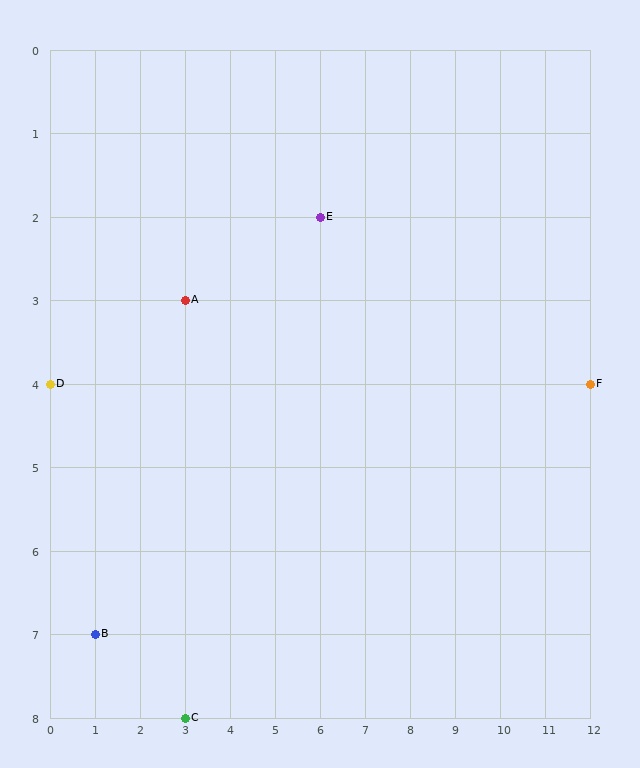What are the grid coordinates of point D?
Point D is at grid coordinates (0, 4).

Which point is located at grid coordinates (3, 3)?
Point A is at (3, 3).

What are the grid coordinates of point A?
Point A is at grid coordinates (3, 3).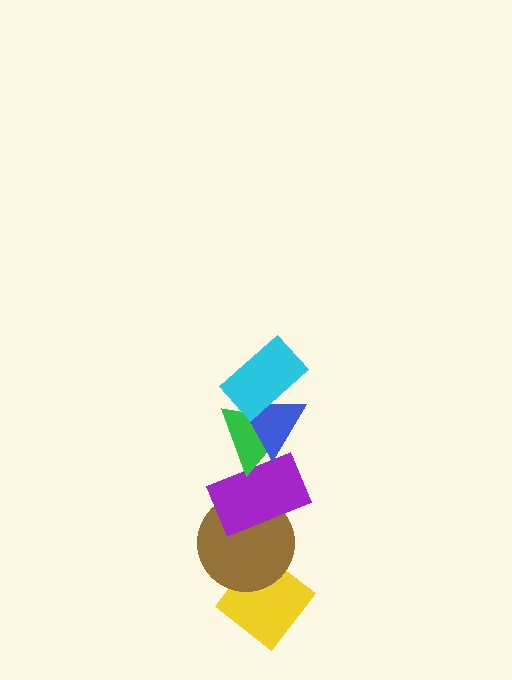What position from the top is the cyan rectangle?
The cyan rectangle is 1st from the top.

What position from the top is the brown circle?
The brown circle is 5th from the top.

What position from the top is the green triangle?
The green triangle is 3rd from the top.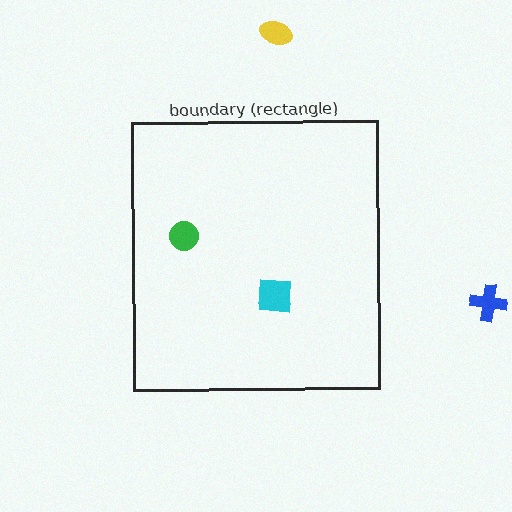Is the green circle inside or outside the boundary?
Inside.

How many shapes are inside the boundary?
2 inside, 2 outside.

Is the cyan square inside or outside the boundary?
Inside.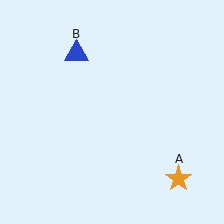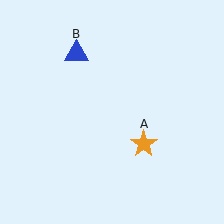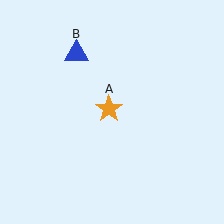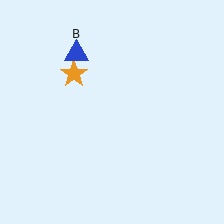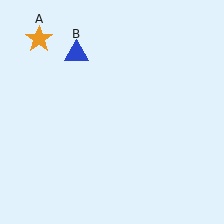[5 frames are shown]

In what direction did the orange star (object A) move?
The orange star (object A) moved up and to the left.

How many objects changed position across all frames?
1 object changed position: orange star (object A).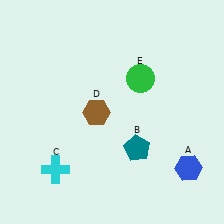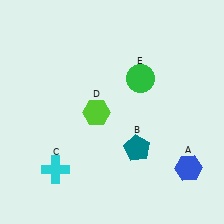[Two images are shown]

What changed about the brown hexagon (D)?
In Image 1, D is brown. In Image 2, it changed to lime.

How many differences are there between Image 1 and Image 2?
There is 1 difference between the two images.